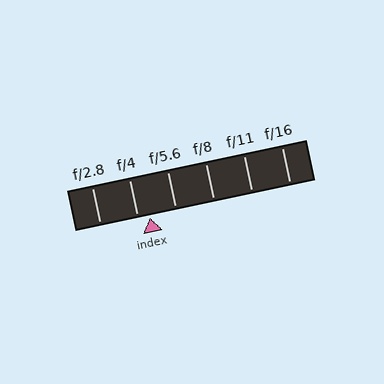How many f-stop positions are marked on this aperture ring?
There are 6 f-stop positions marked.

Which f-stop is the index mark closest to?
The index mark is closest to f/4.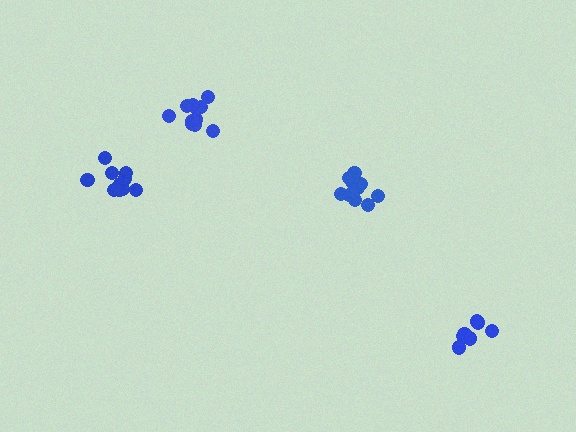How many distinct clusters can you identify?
There are 4 distinct clusters.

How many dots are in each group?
Group 1: 11 dots, Group 2: 7 dots, Group 3: 10 dots, Group 4: 11 dots (39 total).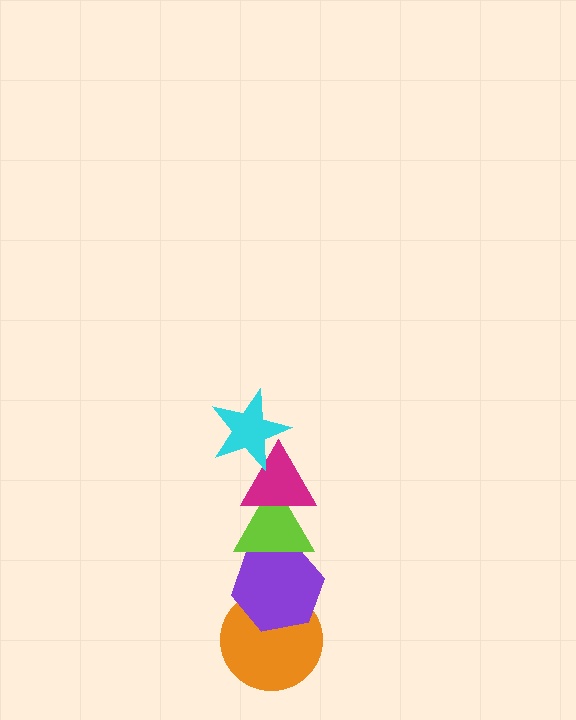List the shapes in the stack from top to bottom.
From top to bottom: the cyan star, the magenta triangle, the lime triangle, the purple hexagon, the orange circle.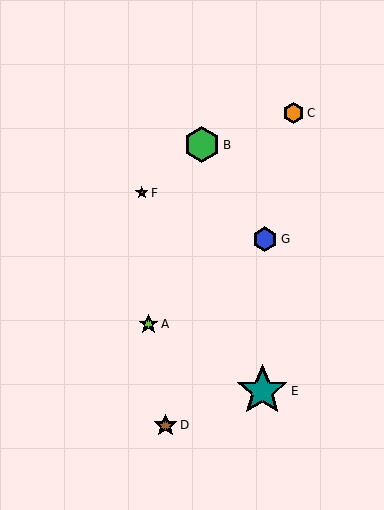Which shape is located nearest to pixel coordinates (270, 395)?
The teal star (labeled E) at (262, 391) is nearest to that location.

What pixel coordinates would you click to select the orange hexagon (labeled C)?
Click at (294, 113) to select the orange hexagon C.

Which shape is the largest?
The teal star (labeled E) is the largest.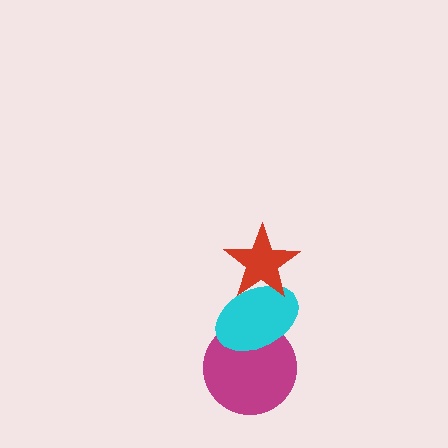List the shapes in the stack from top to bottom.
From top to bottom: the red star, the cyan ellipse, the magenta circle.